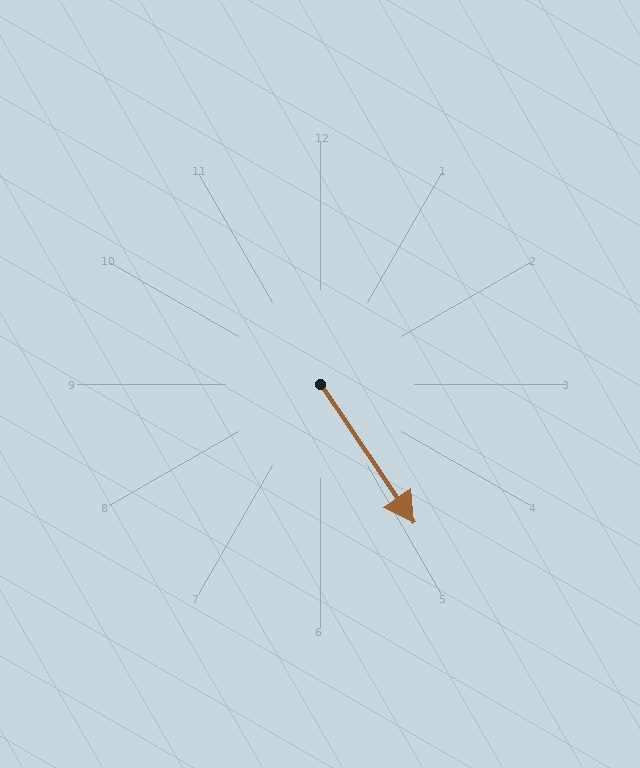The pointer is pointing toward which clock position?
Roughly 5 o'clock.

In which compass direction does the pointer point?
Southeast.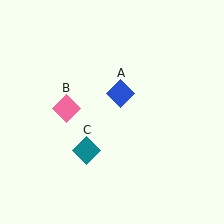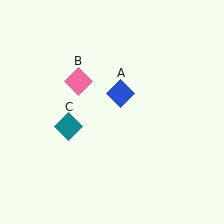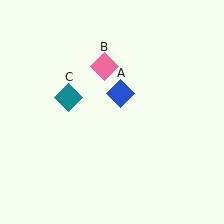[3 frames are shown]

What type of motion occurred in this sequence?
The pink diamond (object B), teal diamond (object C) rotated clockwise around the center of the scene.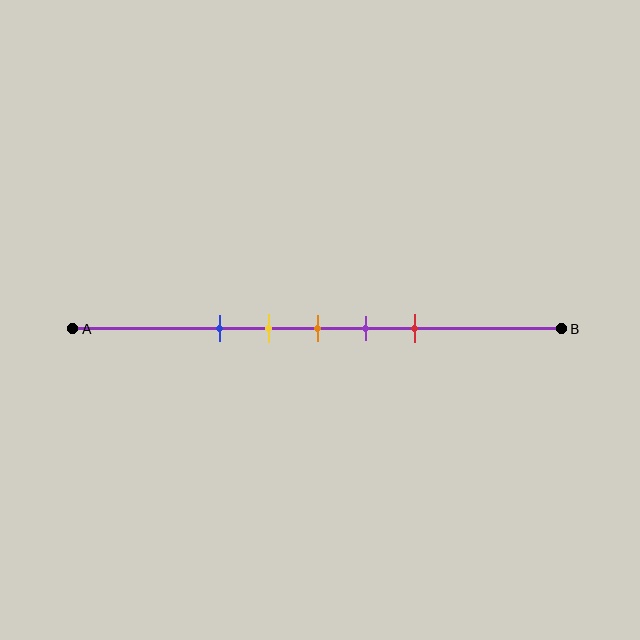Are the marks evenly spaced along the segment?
Yes, the marks are approximately evenly spaced.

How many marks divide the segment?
There are 5 marks dividing the segment.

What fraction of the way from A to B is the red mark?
The red mark is approximately 70% (0.7) of the way from A to B.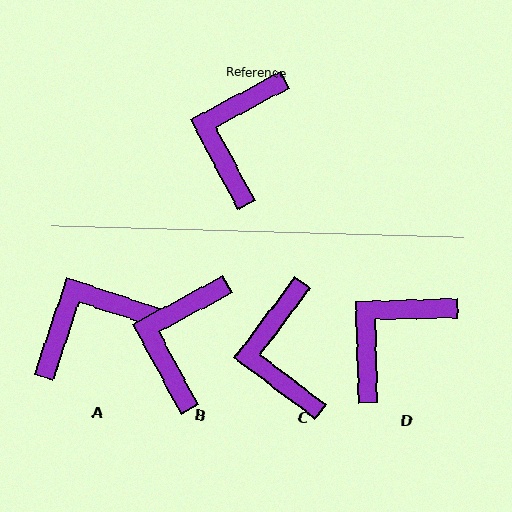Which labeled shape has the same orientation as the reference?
B.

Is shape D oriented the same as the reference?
No, it is off by about 26 degrees.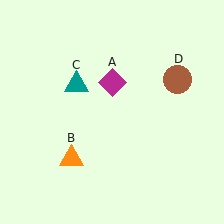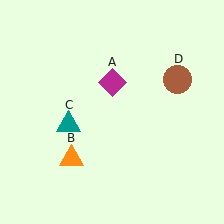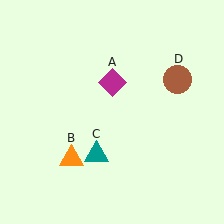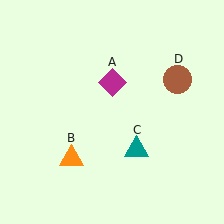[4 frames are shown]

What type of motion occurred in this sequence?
The teal triangle (object C) rotated counterclockwise around the center of the scene.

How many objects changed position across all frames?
1 object changed position: teal triangle (object C).